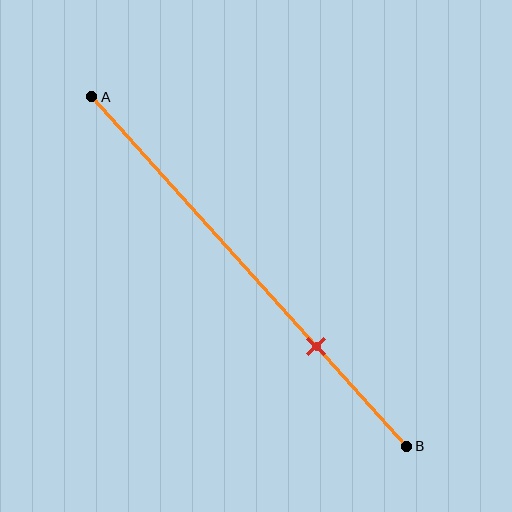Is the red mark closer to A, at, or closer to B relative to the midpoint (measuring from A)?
The red mark is closer to point B than the midpoint of segment AB.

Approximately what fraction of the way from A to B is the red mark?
The red mark is approximately 70% of the way from A to B.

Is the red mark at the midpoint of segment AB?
No, the mark is at about 70% from A, not at the 50% midpoint.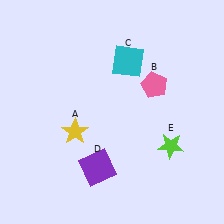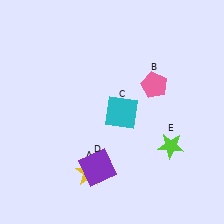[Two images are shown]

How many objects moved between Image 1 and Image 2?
2 objects moved between the two images.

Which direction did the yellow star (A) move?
The yellow star (A) moved down.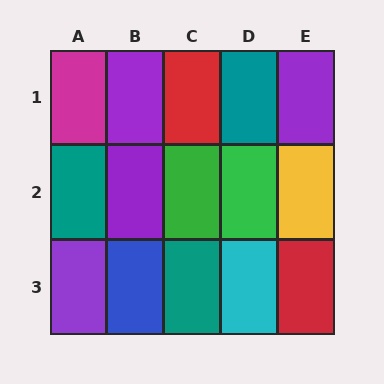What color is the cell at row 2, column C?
Green.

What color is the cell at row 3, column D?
Cyan.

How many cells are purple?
4 cells are purple.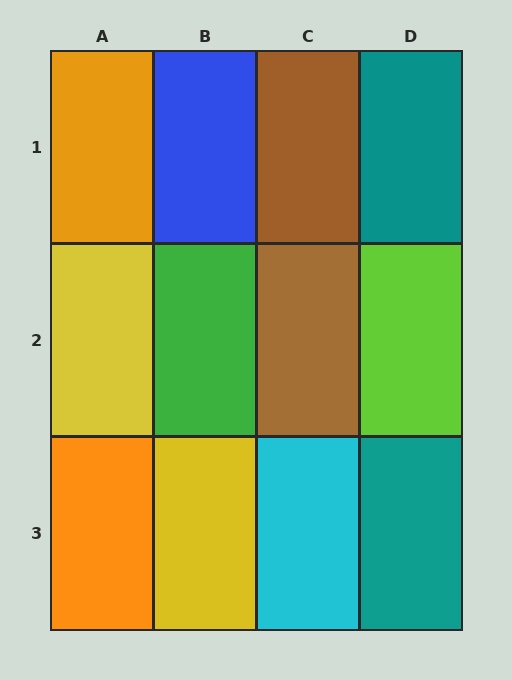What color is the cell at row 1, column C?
Brown.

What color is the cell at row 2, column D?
Lime.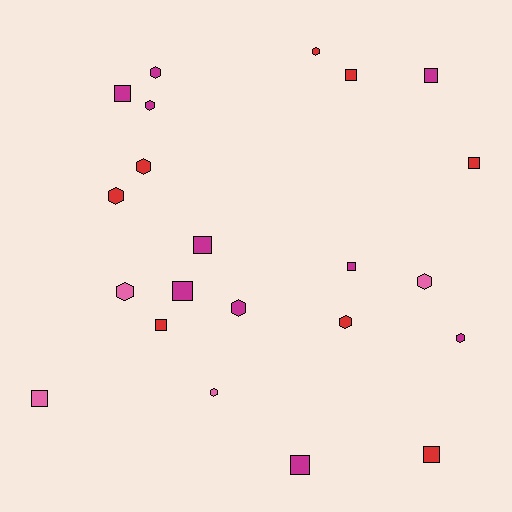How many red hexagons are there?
There are 4 red hexagons.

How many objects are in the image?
There are 22 objects.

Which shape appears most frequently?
Square, with 11 objects.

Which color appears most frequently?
Magenta, with 10 objects.